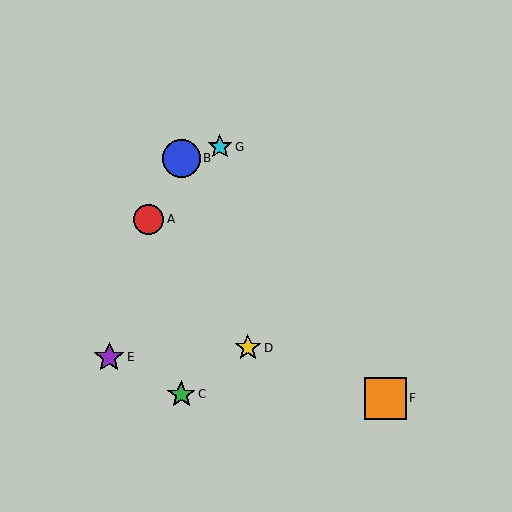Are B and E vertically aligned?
No, B is at x≈181 and E is at x≈109.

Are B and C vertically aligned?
Yes, both are at x≈181.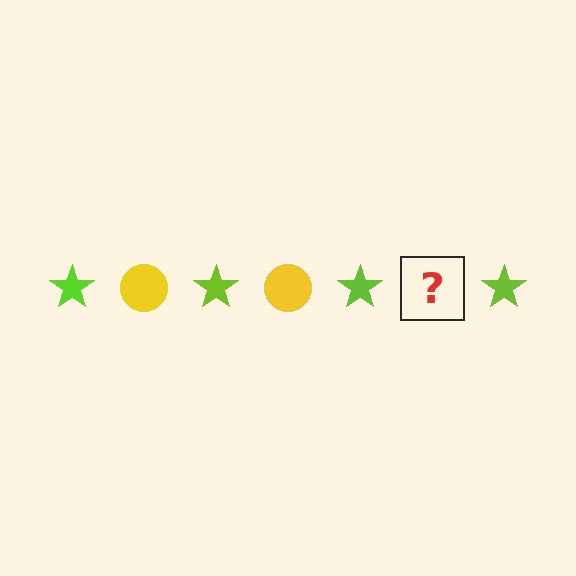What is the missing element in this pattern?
The missing element is a yellow circle.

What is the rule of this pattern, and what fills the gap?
The rule is that the pattern alternates between lime star and yellow circle. The gap should be filled with a yellow circle.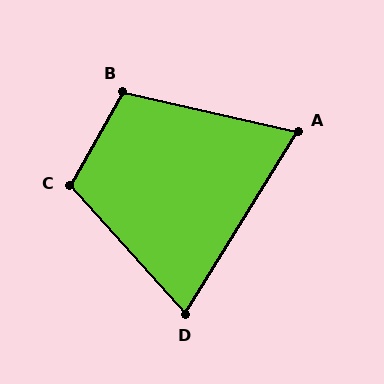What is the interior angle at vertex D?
Approximately 74 degrees (acute).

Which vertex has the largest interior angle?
C, at approximately 109 degrees.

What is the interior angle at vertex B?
Approximately 106 degrees (obtuse).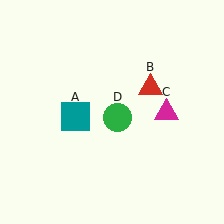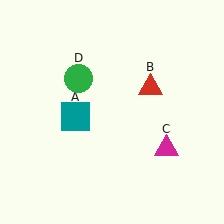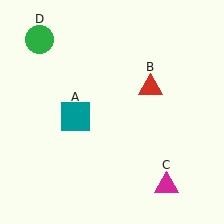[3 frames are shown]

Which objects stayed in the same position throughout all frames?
Teal square (object A) and red triangle (object B) remained stationary.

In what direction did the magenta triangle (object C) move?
The magenta triangle (object C) moved down.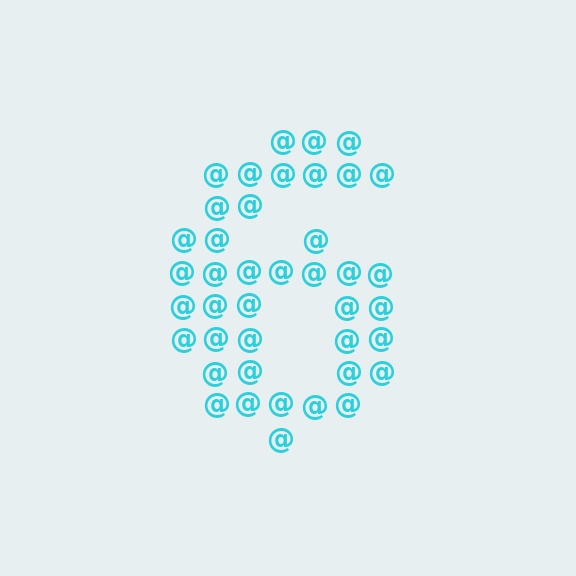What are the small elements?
The small elements are at signs.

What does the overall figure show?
The overall figure shows the digit 6.